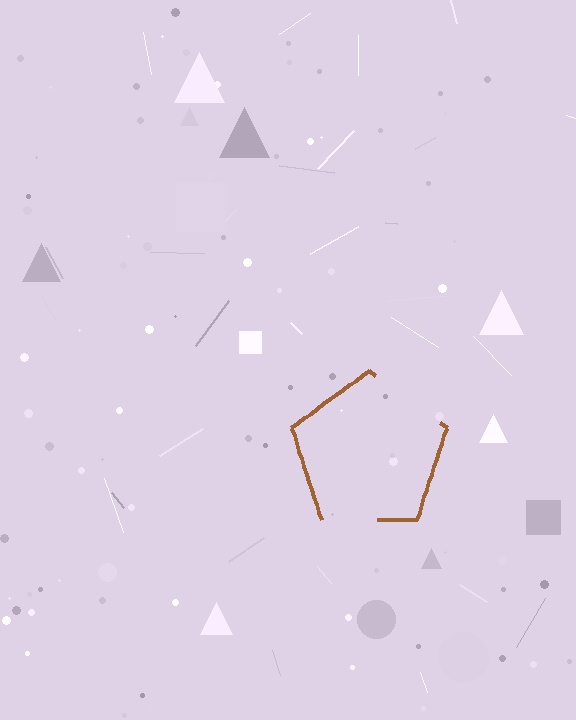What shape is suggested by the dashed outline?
The dashed outline suggests a pentagon.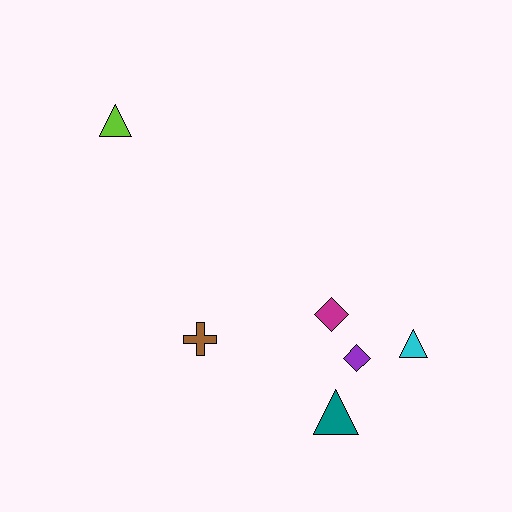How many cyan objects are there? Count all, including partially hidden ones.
There is 1 cyan object.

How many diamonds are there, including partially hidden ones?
There are 2 diamonds.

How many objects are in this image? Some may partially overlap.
There are 6 objects.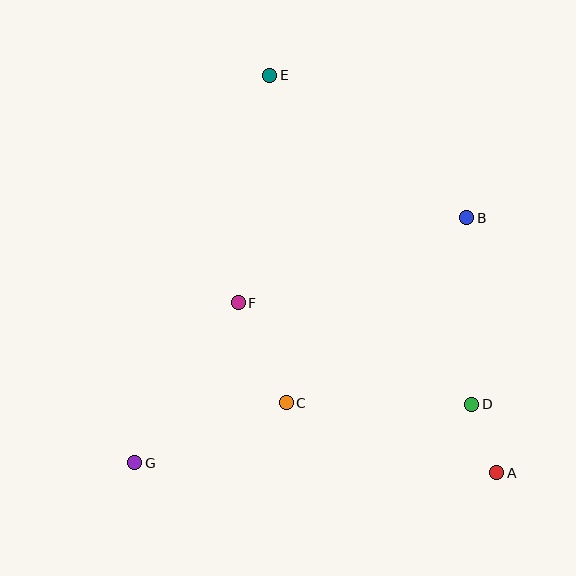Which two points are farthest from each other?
Points A and E are farthest from each other.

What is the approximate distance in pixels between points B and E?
The distance between B and E is approximately 243 pixels.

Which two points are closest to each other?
Points A and D are closest to each other.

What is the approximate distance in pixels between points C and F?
The distance between C and F is approximately 111 pixels.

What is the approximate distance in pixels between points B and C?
The distance between B and C is approximately 259 pixels.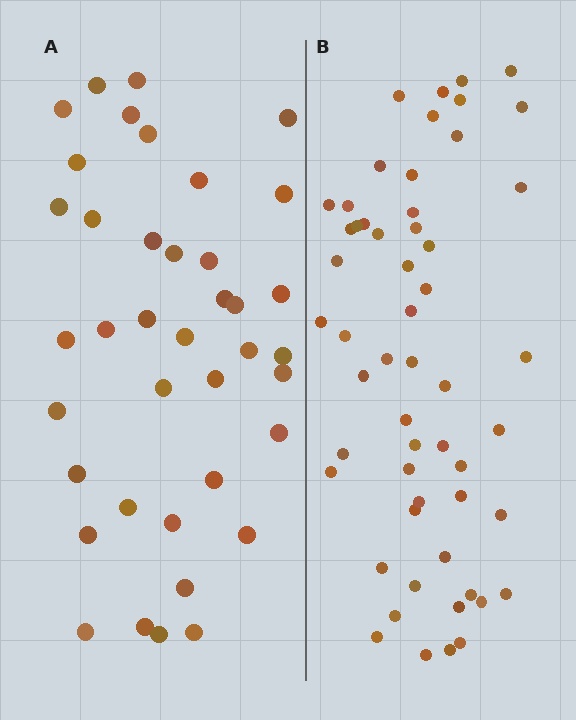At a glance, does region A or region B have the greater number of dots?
Region B (the right region) has more dots.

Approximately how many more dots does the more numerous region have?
Region B has approximately 15 more dots than region A.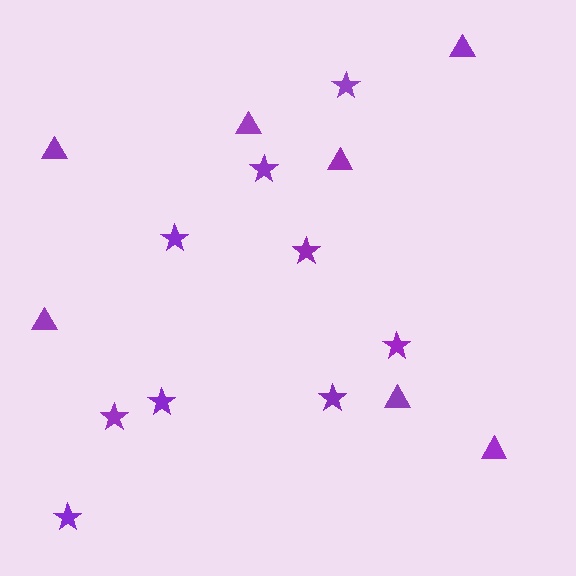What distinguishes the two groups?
There are 2 groups: one group of stars (9) and one group of triangles (7).